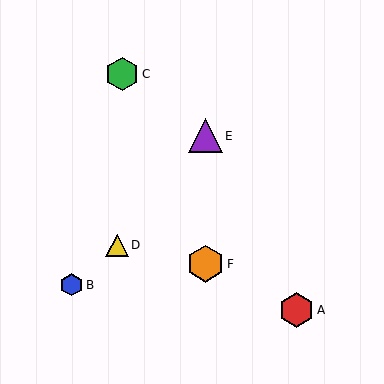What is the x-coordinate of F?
Object F is at x≈205.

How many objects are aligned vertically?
2 objects (E, F) are aligned vertically.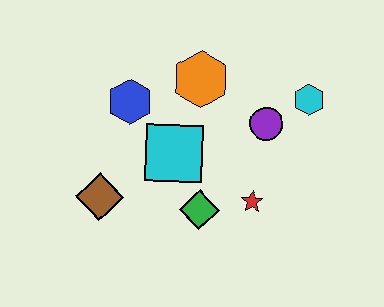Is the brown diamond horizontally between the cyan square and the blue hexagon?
No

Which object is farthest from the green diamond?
The cyan hexagon is farthest from the green diamond.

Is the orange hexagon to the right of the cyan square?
Yes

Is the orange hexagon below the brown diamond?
No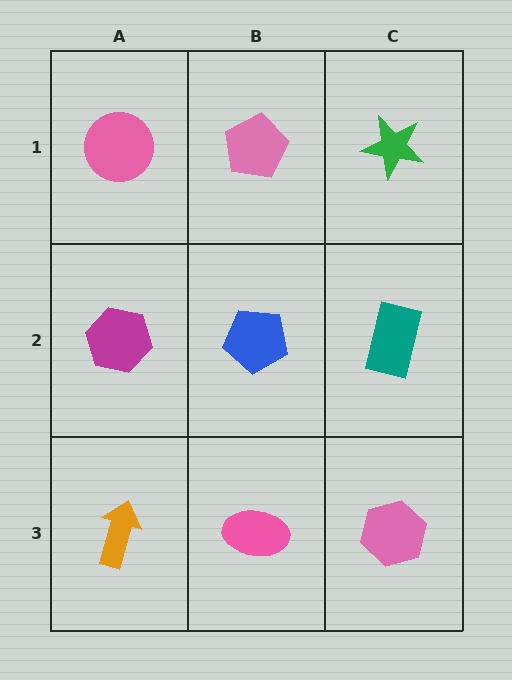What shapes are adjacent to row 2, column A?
A pink circle (row 1, column A), an orange arrow (row 3, column A), a blue pentagon (row 2, column B).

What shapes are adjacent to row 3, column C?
A teal rectangle (row 2, column C), a pink ellipse (row 3, column B).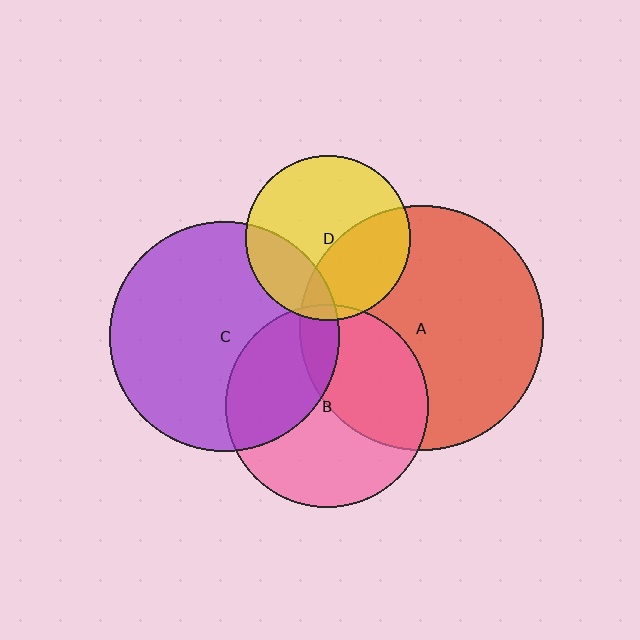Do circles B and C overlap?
Yes.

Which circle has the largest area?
Circle A (red).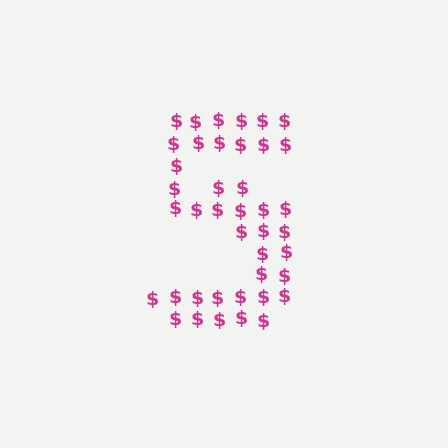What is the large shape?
The large shape is the digit 5.